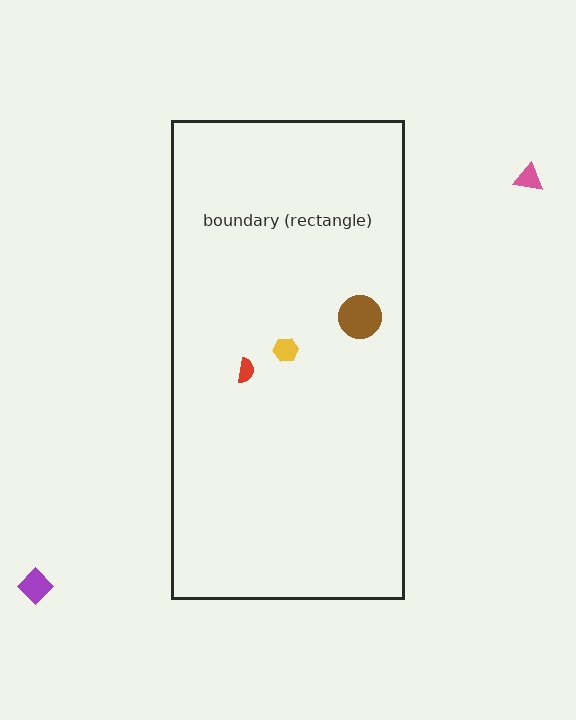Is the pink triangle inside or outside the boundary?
Outside.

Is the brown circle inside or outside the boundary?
Inside.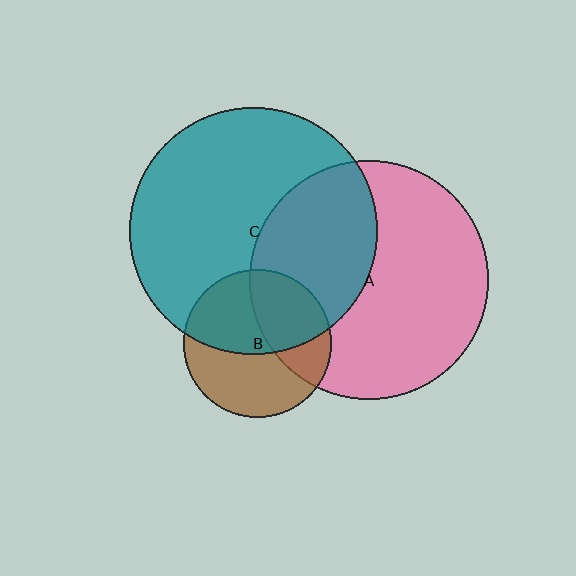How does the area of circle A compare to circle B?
Approximately 2.6 times.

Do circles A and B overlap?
Yes.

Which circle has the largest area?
Circle C (teal).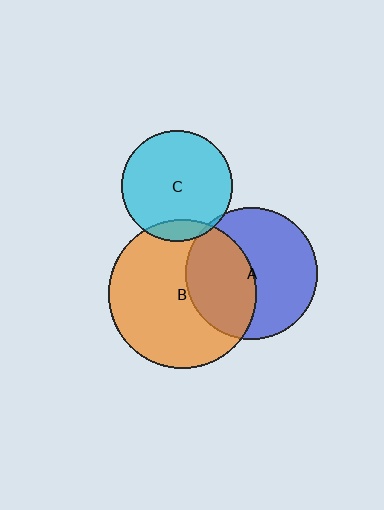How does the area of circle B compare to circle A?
Approximately 1.3 times.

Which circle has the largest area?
Circle B (orange).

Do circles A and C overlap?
Yes.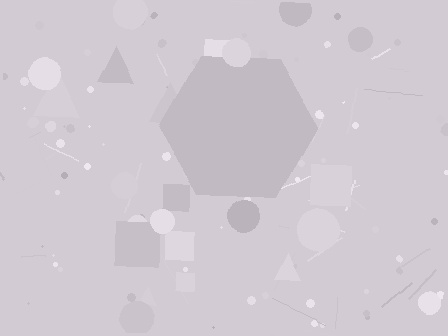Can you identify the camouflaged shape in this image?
The camouflaged shape is a hexagon.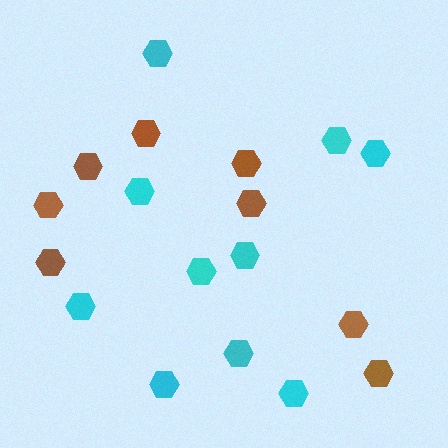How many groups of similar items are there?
There are 2 groups: one group of brown hexagons (8) and one group of cyan hexagons (10).